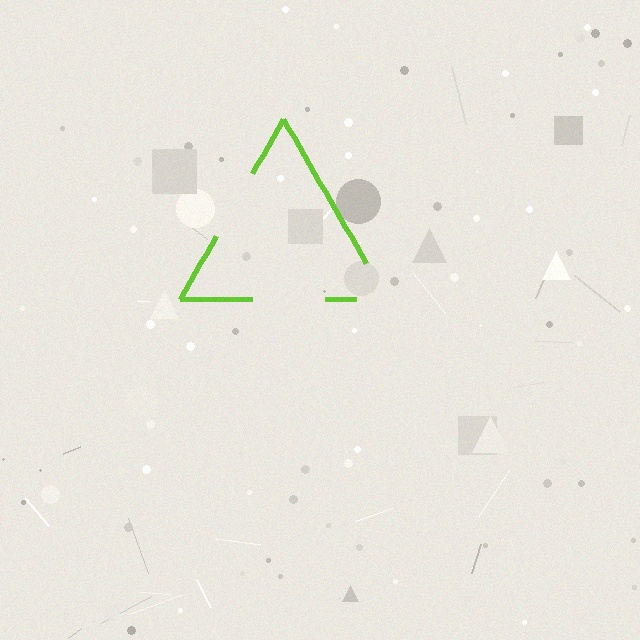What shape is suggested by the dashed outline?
The dashed outline suggests a triangle.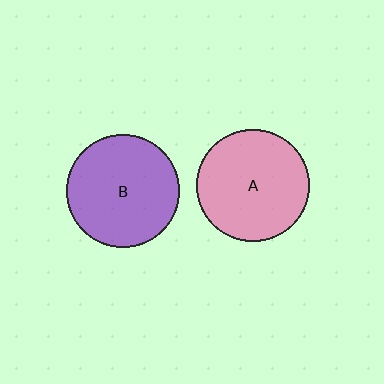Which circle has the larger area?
Circle B (purple).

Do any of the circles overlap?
No, none of the circles overlap.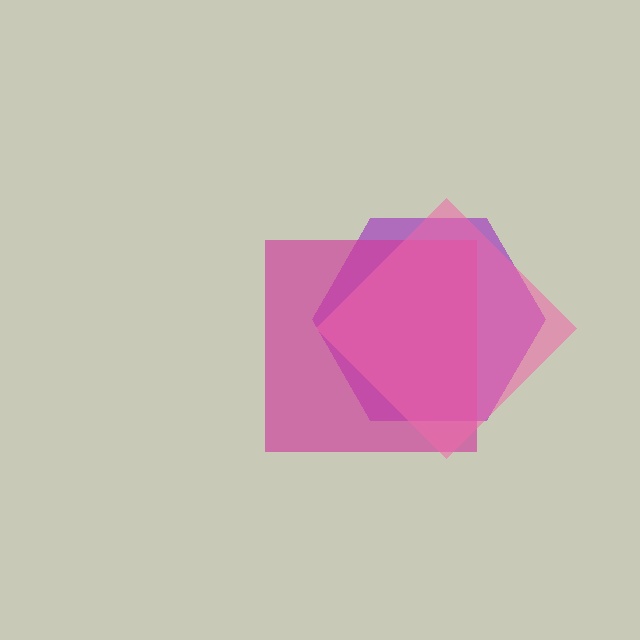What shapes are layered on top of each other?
The layered shapes are: a purple hexagon, a magenta square, a pink diamond.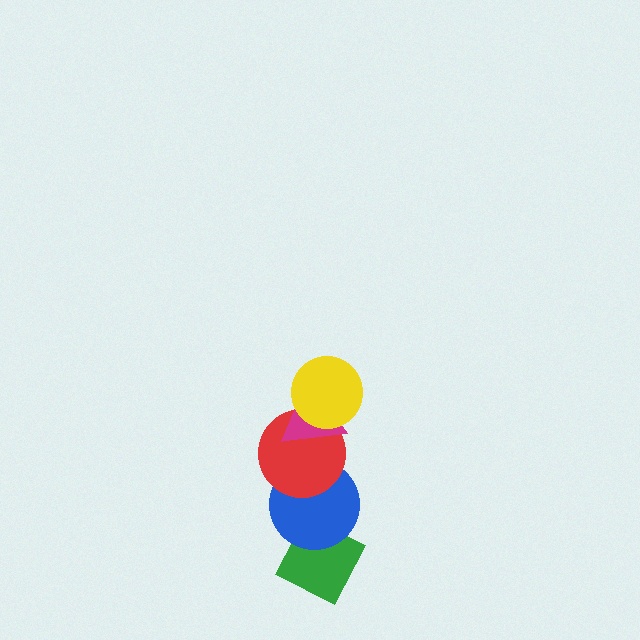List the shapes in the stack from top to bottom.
From top to bottom: the yellow circle, the magenta triangle, the red circle, the blue circle, the green diamond.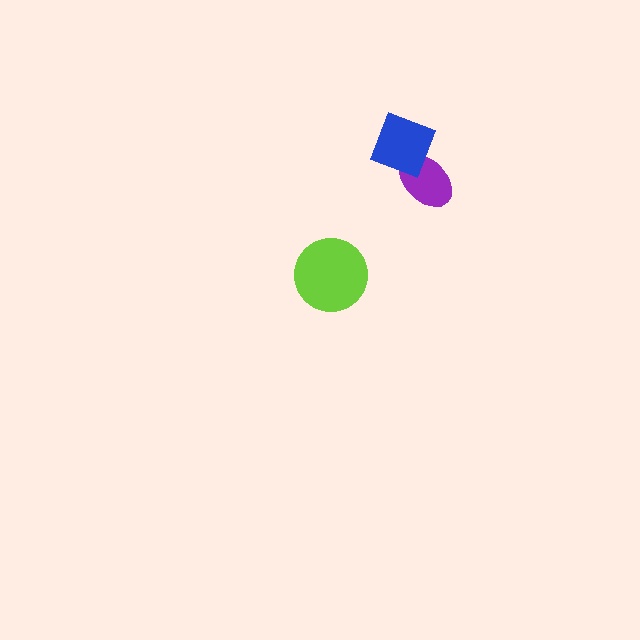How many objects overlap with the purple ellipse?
1 object overlaps with the purple ellipse.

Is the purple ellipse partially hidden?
Yes, it is partially covered by another shape.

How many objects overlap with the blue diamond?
1 object overlaps with the blue diamond.